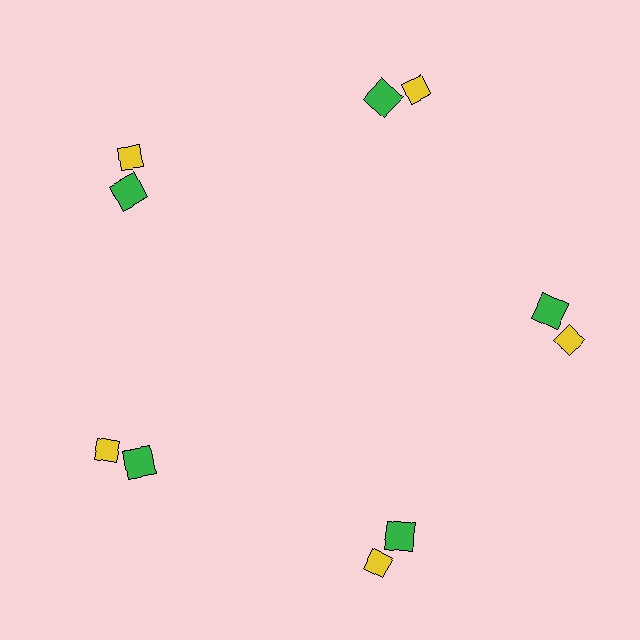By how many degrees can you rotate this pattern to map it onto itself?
The pattern maps onto itself every 72 degrees of rotation.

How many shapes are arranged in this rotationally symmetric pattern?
There are 10 shapes, arranged in 5 groups of 2.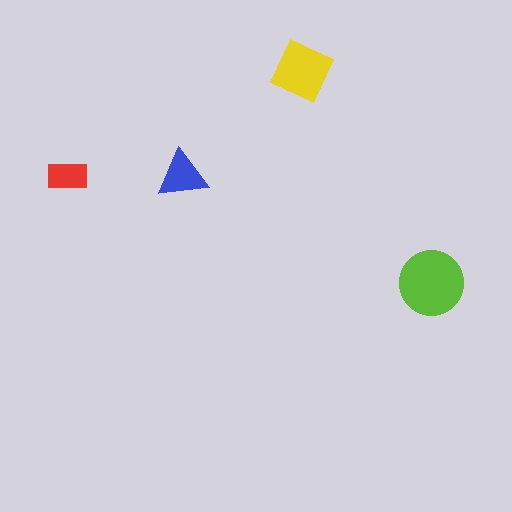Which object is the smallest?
The red rectangle.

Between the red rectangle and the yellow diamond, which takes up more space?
The yellow diamond.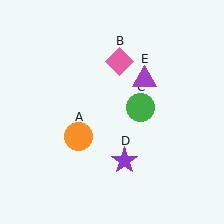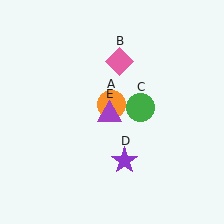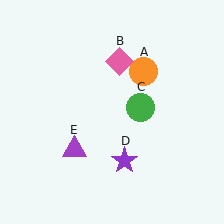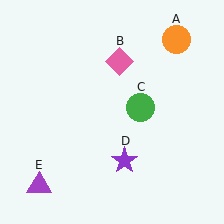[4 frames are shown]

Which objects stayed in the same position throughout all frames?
Pink diamond (object B) and green circle (object C) and purple star (object D) remained stationary.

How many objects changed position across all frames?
2 objects changed position: orange circle (object A), purple triangle (object E).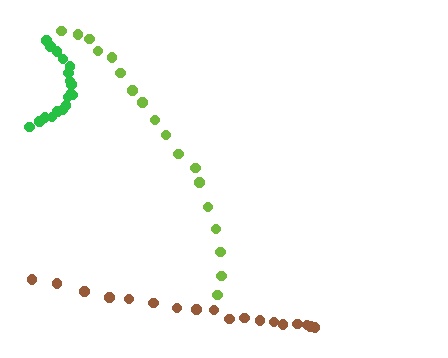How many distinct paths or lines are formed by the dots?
There are 3 distinct paths.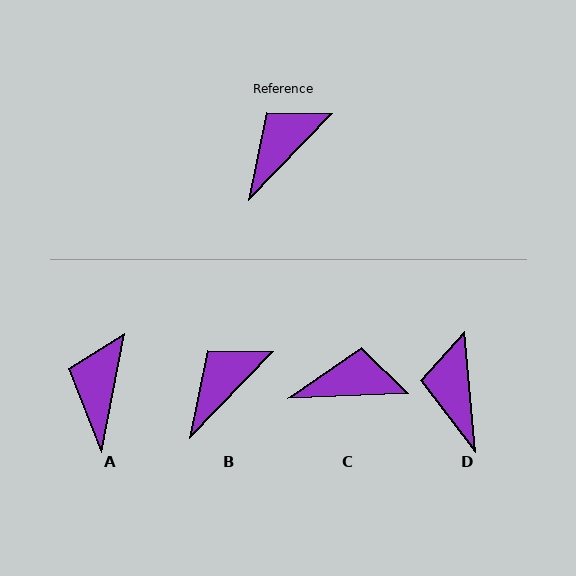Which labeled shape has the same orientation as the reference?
B.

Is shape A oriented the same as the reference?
No, it is off by about 33 degrees.